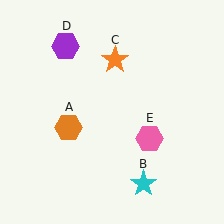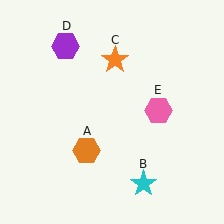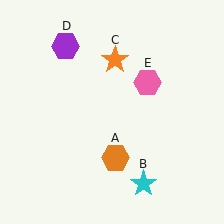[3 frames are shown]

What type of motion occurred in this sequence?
The orange hexagon (object A), pink hexagon (object E) rotated counterclockwise around the center of the scene.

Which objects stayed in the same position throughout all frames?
Cyan star (object B) and orange star (object C) and purple hexagon (object D) remained stationary.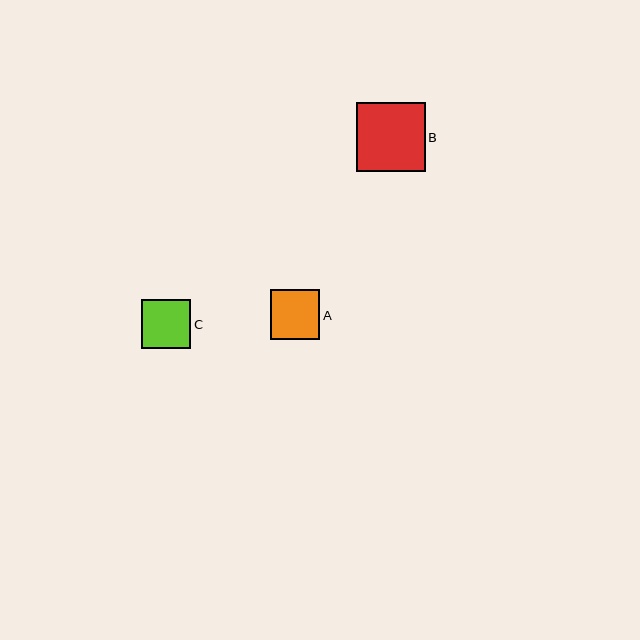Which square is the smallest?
Square C is the smallest with a size of approximately 49 pixels.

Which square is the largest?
Square B is the largest with a size of approximately 69 pixels.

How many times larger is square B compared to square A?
Square B is approximately 1.4 times the size of square A.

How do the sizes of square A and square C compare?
Square A and square C are approximately the same size.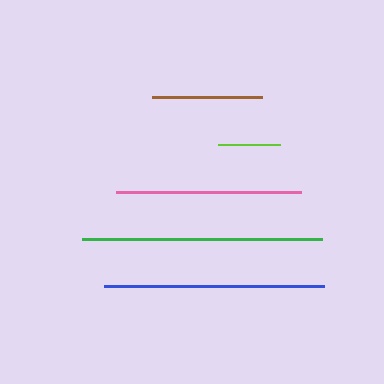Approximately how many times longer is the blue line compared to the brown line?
The blue line is approximately 2.0 times the length of the brown line.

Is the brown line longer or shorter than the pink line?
The pink line is longer than the brown line.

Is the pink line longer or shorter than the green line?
The green line is longer than the pink line.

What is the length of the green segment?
The green segment is approximately 240 pixels long.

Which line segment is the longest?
The green line is the longest at approximately 240 pixels.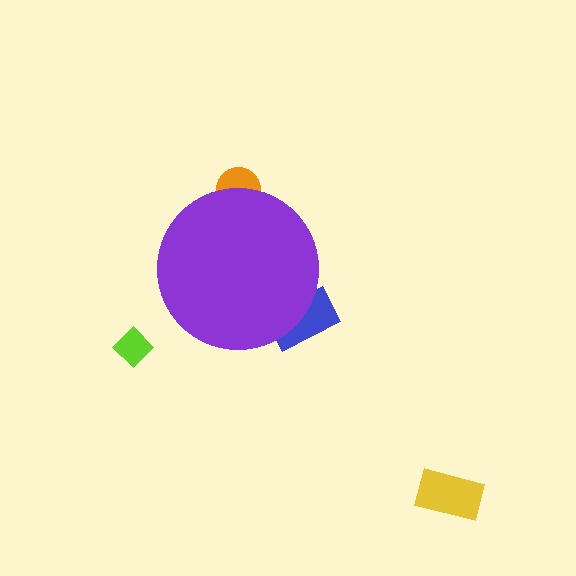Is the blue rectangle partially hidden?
Yes, the blue rectangle is partially hidden behind the purple circle.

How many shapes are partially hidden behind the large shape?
2 shapes are partially hidden.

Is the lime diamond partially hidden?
No, the lime diamond is fully visible.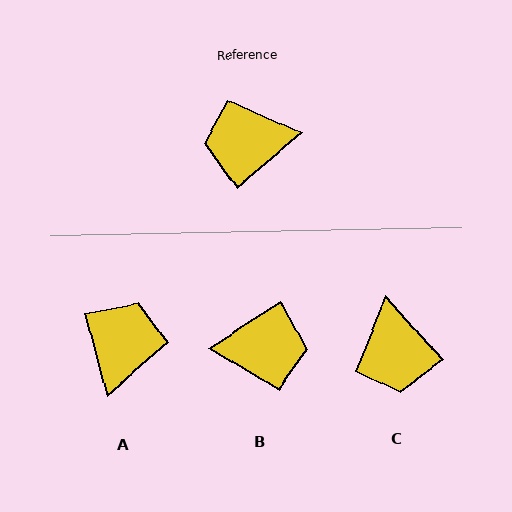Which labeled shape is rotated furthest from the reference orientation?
B, about 173 degrees away.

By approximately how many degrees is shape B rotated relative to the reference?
Approximately 173 degrees counter-clockwise.